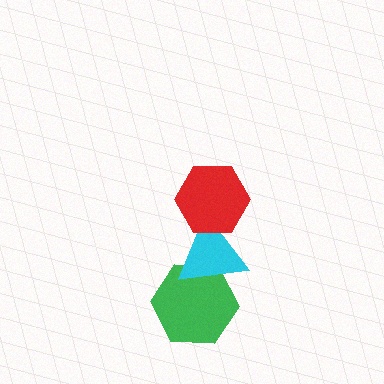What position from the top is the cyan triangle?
The cyan triangle is 2nd from the top.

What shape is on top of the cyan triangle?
The red hexagon is on top of the cyan triangle.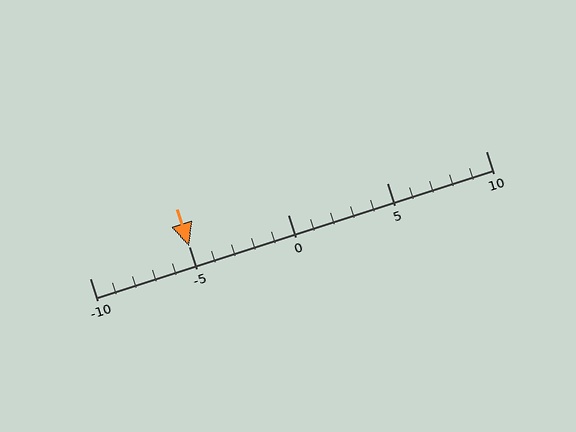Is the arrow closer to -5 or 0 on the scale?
The arrow is closer to -5.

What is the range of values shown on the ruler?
The ruler shows values from -10 to 10.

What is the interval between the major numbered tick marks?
The major tick marks are spaced 5 units apart.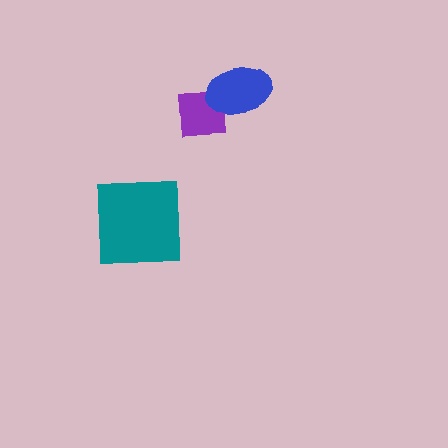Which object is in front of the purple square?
The blue ellipse is in front of the purple square.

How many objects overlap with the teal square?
0 objects overlap with the teal square.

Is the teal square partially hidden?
No, no other shape covers it.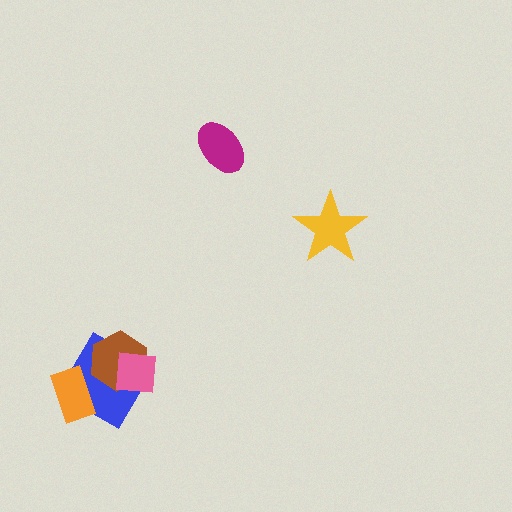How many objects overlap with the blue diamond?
3 objects overlap with the blue diamond.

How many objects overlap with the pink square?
2 objects overlap with the pink square.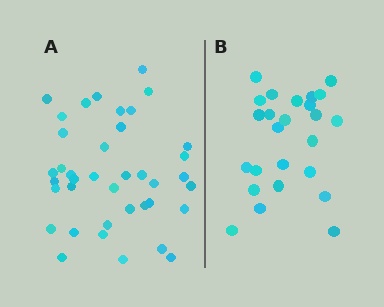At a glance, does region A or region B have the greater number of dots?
Region A (the left region) has more dots.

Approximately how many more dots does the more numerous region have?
Region A has approximately 15 more dots than region B.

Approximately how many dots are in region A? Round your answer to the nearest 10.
About 40 dots. (The exact count is 39, which rounds to 40.)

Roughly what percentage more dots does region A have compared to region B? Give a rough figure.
About 55% more.